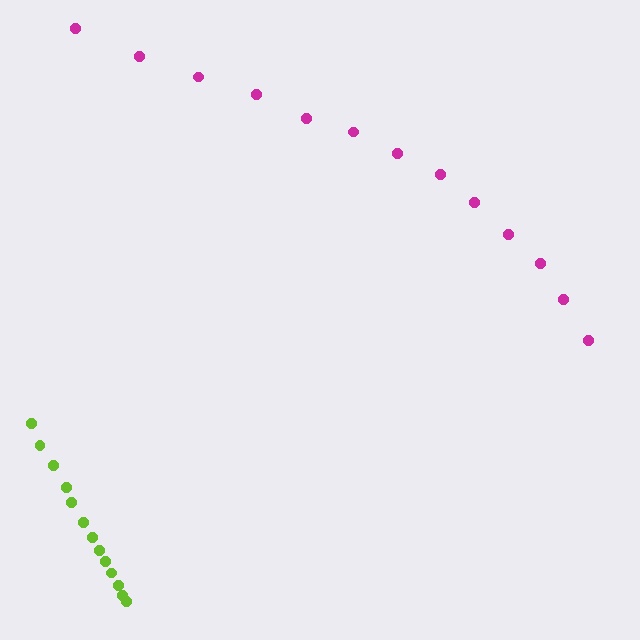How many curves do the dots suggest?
There are 2 distinct paths.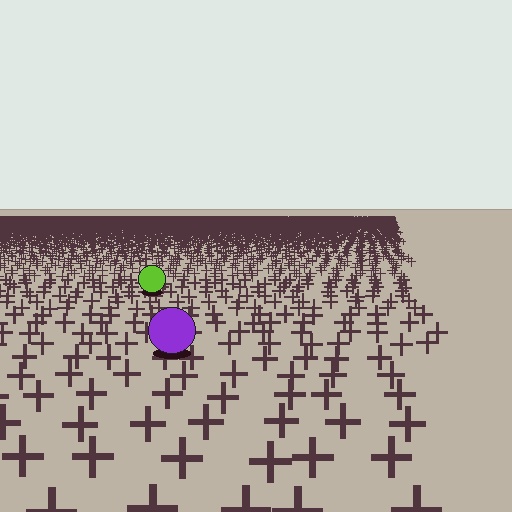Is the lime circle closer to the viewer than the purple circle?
No. The purple circle is closer — you can tell from the texture gradient: the ground texture is coarser near it.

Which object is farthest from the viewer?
The lime circle is farthest from the viewer. It appears smaller and the ground texture around it is denser.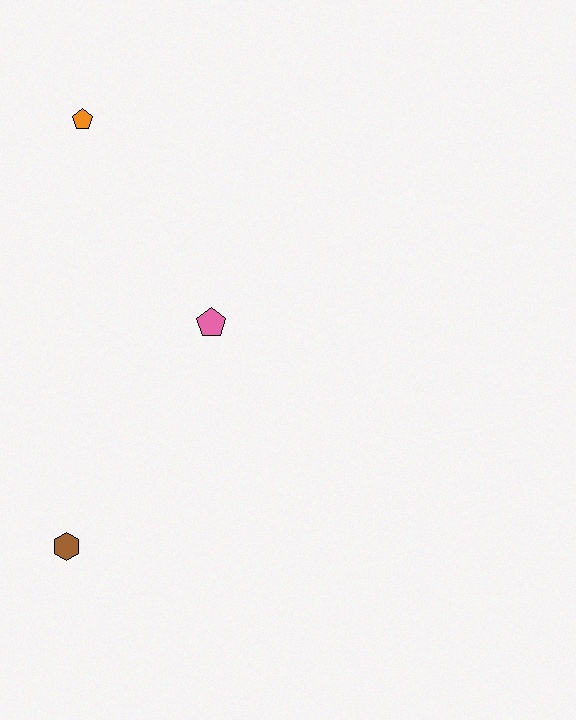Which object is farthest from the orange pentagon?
The brown hexagon is farthest from the orange pentagon.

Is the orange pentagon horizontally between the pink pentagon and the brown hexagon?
Yes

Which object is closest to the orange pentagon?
The pink pentagon is closest to the orange pentagon.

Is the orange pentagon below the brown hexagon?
No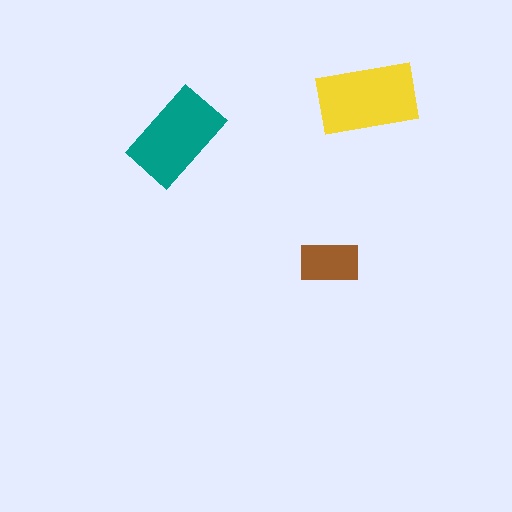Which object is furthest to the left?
The teal rectangle is leftmost.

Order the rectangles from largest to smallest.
the yellow one, the teal one, the brown one.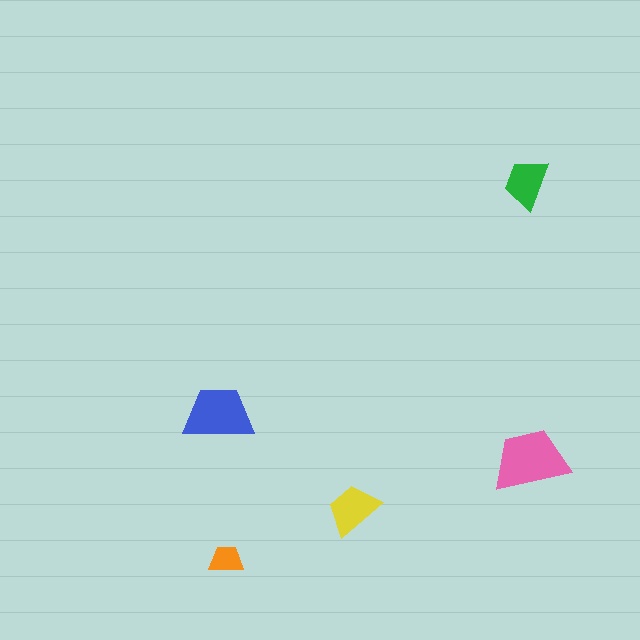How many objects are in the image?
There are 5 objects in the image.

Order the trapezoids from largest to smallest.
the pink one, the blue one, the yellow one, the green one, the orange one.